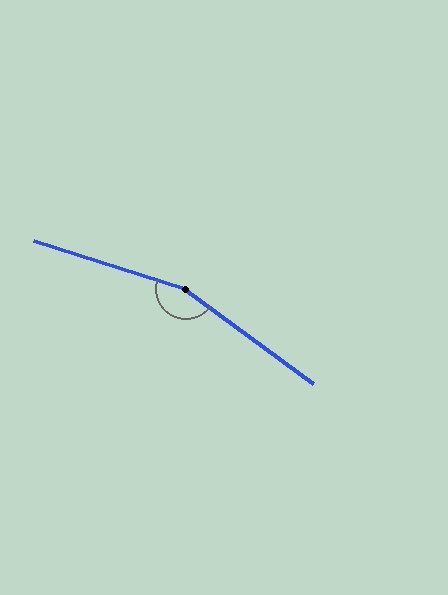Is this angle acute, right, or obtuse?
It is obtuse.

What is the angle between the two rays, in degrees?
Approximately 161 degrees.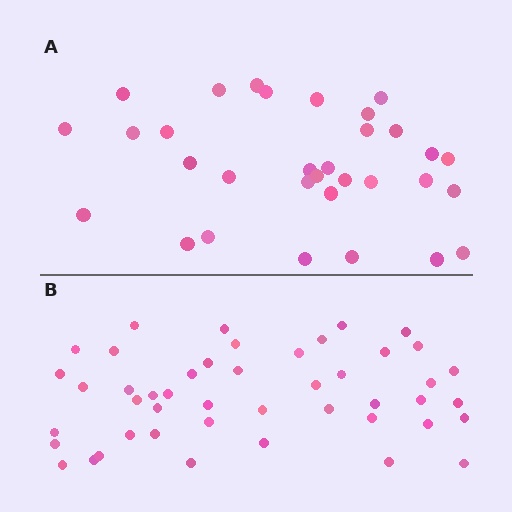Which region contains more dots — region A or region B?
Region B (the bottom region) has more dots.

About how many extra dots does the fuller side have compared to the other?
Region B has approximately 15 more dots than region A.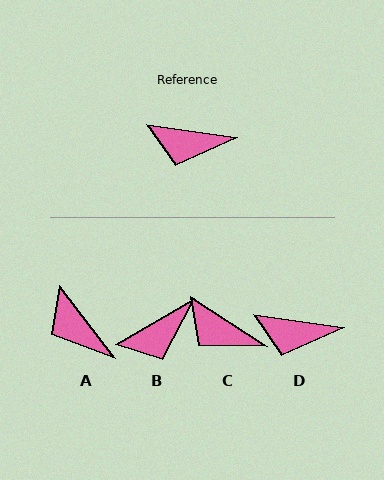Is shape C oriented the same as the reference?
No, it is off by about 25 degrees.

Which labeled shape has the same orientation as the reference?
D.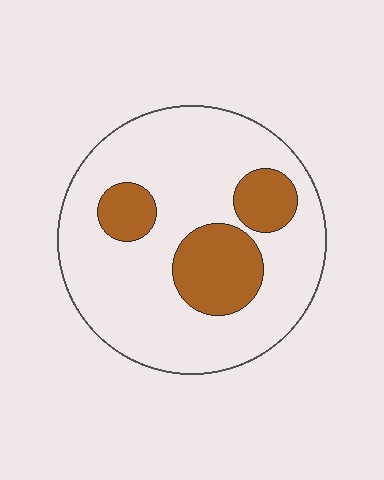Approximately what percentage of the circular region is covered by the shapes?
Approximately 20%.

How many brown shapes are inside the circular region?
3.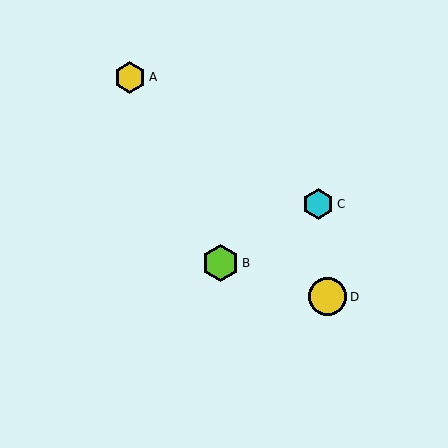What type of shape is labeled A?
Shape A is a yellow hexagon.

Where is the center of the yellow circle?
The center of the yellow circle is at (327, 297).